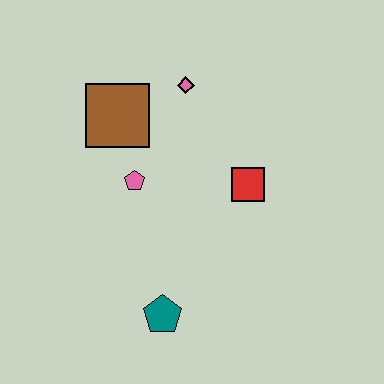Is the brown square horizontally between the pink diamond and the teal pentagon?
No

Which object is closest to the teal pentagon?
The pink pentagon is closest to the teal pentagon.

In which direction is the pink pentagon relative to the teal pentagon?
The pink pentagon is above the teal pentagon.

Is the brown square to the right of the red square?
No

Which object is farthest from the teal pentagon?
The pink diamond is farthest from the teal pentagon.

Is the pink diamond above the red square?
Yes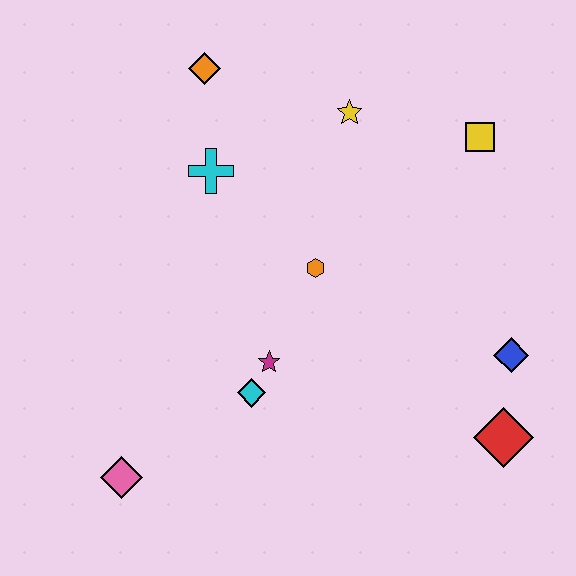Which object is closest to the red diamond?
The blue diamond is closest to the red diamond.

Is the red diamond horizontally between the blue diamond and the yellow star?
Yes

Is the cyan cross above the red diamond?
Yes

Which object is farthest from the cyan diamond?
The yellow square is farthest from the cyan diamond.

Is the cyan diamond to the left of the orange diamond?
No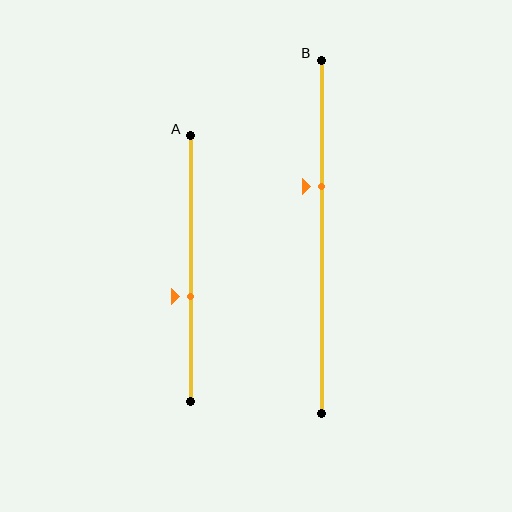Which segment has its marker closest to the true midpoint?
Segment A has its marker closest to the true midpoint.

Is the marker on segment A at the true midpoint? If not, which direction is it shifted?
No, the marker on segment A is shifted downward by about 11% of the segment length.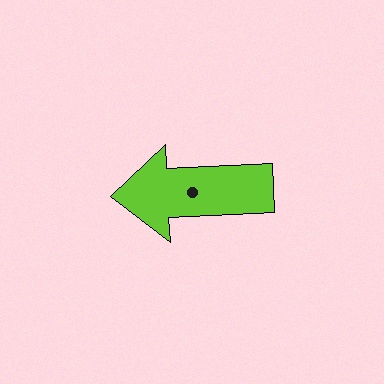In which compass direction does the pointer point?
West.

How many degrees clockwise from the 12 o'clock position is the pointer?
Approximately 267 degrees.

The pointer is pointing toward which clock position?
Roughly 9 o'clock.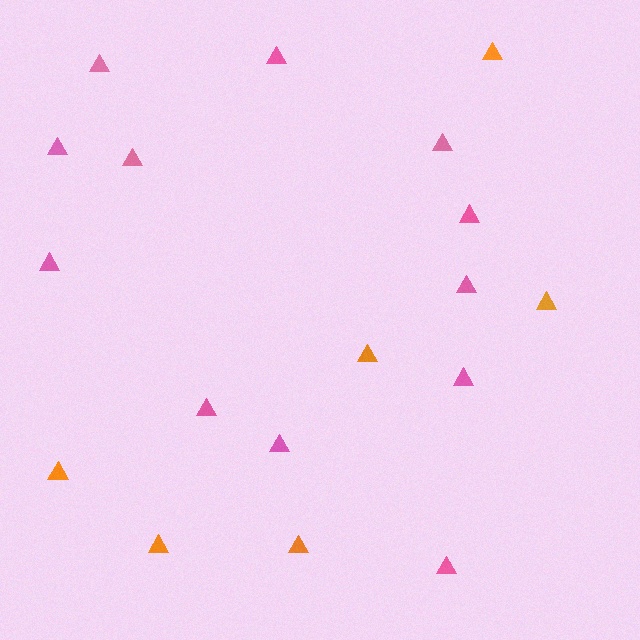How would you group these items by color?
There are 2 groups: one group of orange triangles (6) and one group of pink triangles (12).